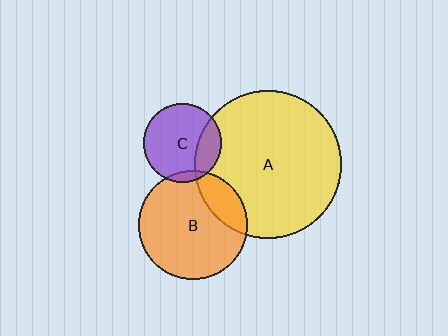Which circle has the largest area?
Circle A (yellow).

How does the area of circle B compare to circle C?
Approximately 1.9 times.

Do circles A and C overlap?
Yes.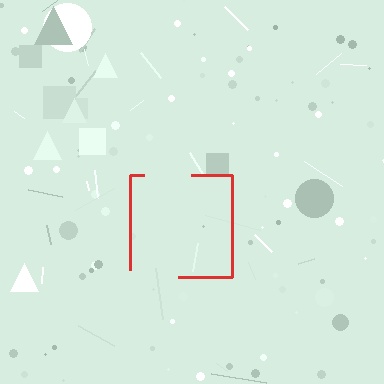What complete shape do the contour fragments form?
The contour fragments form a square.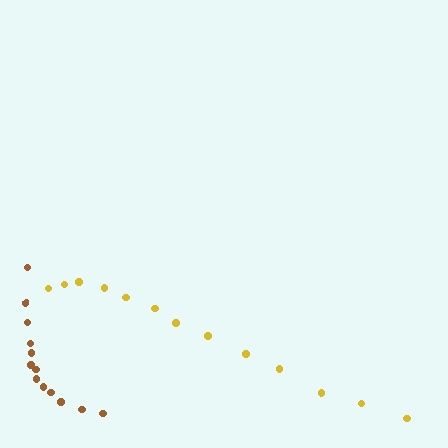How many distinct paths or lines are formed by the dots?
There are 2 distinct paths.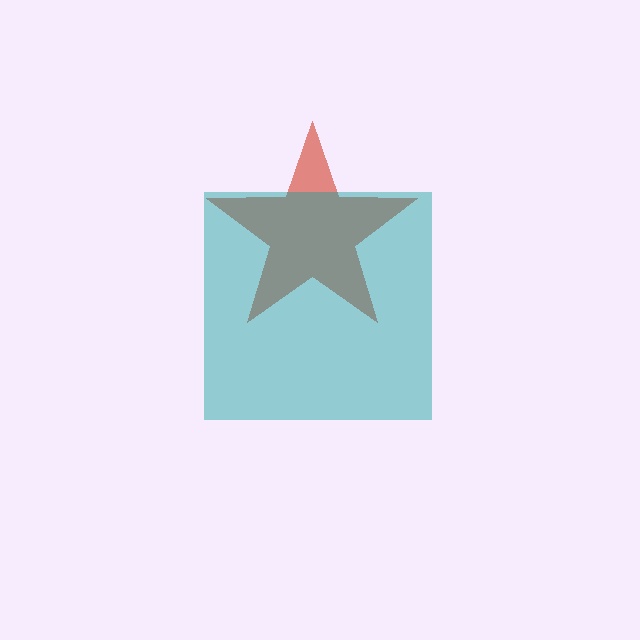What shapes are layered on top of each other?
The layered shapes are: a red star, a teal square.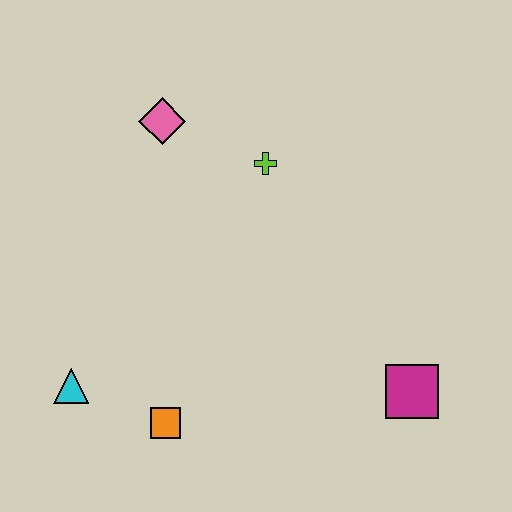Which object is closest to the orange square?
The cyan triangle is closest to the orange square.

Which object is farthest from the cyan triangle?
The magenta square is farthest from the cyan triangle.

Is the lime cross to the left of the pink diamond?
No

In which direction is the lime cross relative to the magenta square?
The lime cross is above the magenta square.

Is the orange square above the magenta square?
No